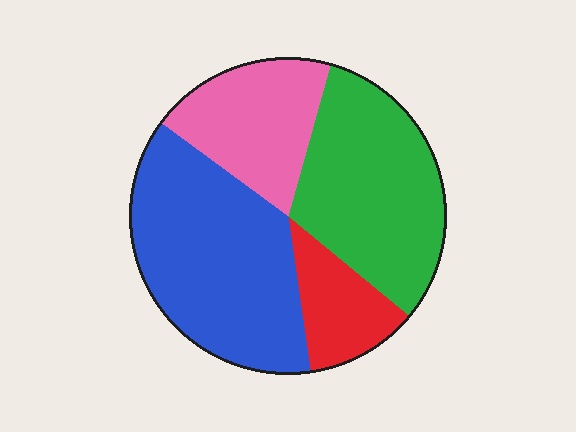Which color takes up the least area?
Red, at roughly 10%.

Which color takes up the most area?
Blue, at roughly 35%.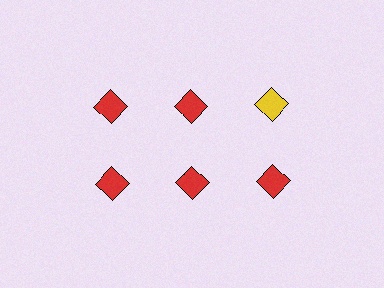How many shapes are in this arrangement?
There are 6 shapes arranged in a grid pattern.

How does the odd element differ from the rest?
It has a different color: yellow instead of red.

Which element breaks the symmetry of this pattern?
The yellow diamond in the top row, center column breaks the symmetry. All other shapes are red diamonds.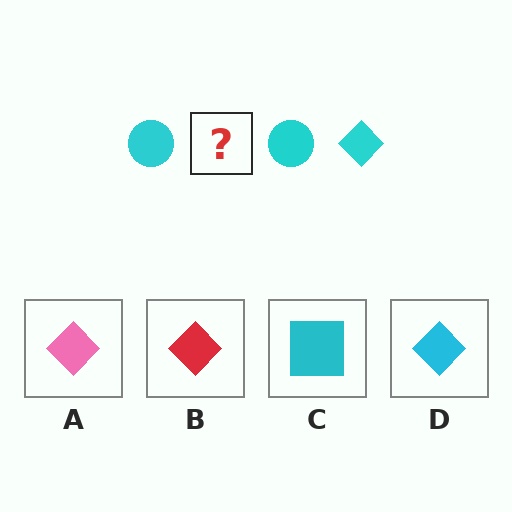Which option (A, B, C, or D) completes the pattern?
D.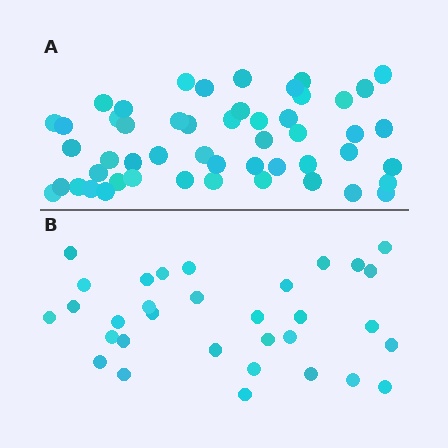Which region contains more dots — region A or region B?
Region A (the top region) has more dots.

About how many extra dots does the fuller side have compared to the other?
Region A has approximately 20 more dots than region B.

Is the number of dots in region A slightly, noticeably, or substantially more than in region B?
Region A has substantially more. The ratio is roughly 1.6 to 1.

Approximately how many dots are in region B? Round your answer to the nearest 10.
About 30 dots. (The exact count is 32, which rounds to 30.)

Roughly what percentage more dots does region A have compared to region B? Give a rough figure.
About 60% more.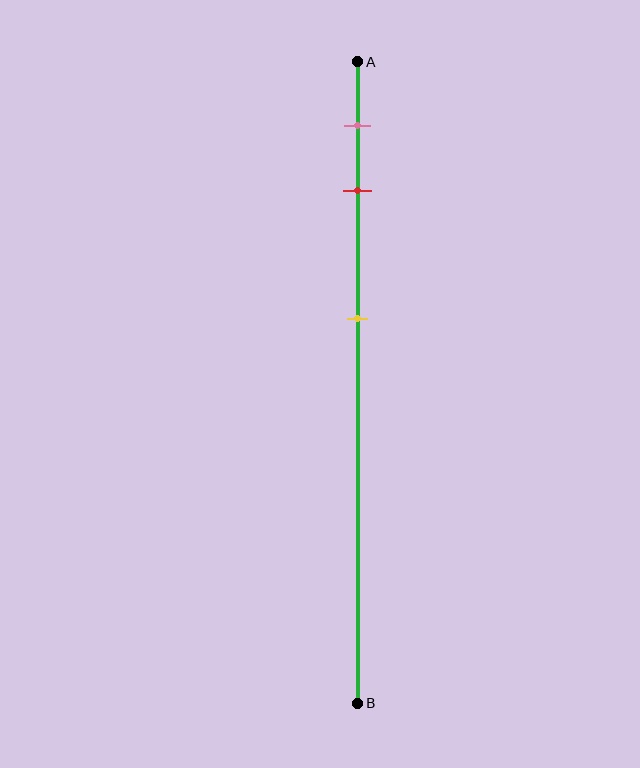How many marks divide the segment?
There are 3 marks dividing the segment.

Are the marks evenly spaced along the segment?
No, the marks are not evenly spaced.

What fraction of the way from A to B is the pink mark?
The pink mark is approximately 10% (0.1) of the way from A to B.